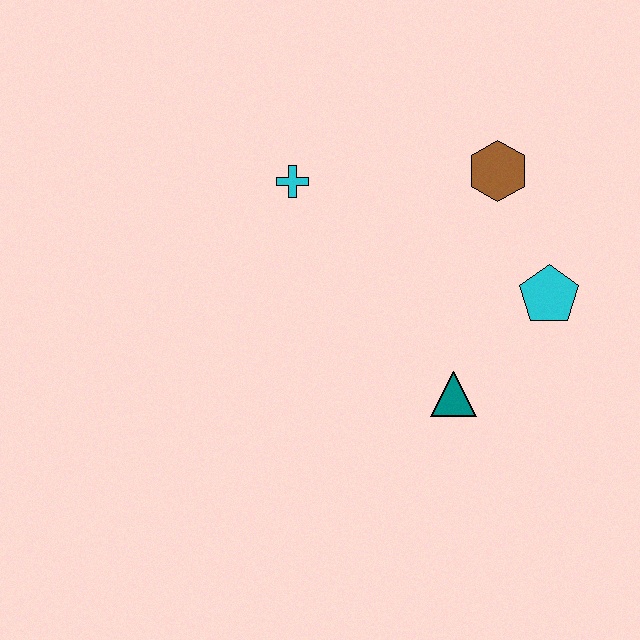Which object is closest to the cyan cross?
The brown hexagon is closest to the cyan cross.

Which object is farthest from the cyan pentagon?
The cyan cross is farthest from the cyan pentagon.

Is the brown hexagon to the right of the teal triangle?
Yes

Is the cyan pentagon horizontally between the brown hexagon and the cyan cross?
No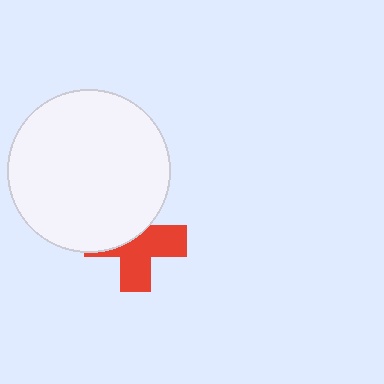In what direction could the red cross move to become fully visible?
The red cross could move down. That would shift it out from behind the white circle entirely.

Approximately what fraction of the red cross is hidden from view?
Roughly 44% of the red cross is hidden behind the white circle.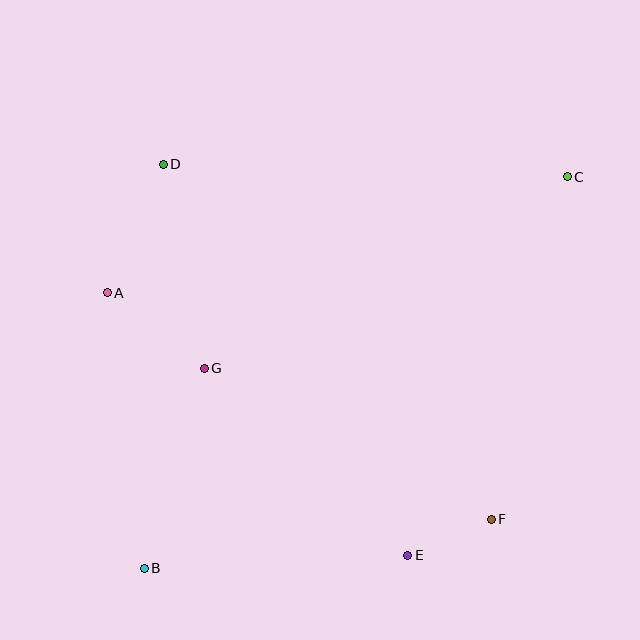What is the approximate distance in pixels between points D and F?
The distance between D and F is approximately 483 pixels.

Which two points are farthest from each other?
Points B and C are farthest from each other.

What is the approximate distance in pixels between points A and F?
The distance between A and F is approximately 446 pixels.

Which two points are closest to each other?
Points E and F are closest to each other.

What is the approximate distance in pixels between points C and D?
The distance between C and D is approximately 404 pixels.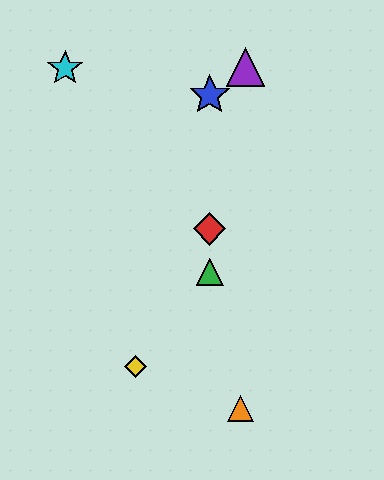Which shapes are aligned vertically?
The red diamond, the blue star, the green triangle are aligned vertically.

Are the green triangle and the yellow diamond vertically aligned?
No, the green triangle is at x≈210 and the yellow diamond is at x≈136.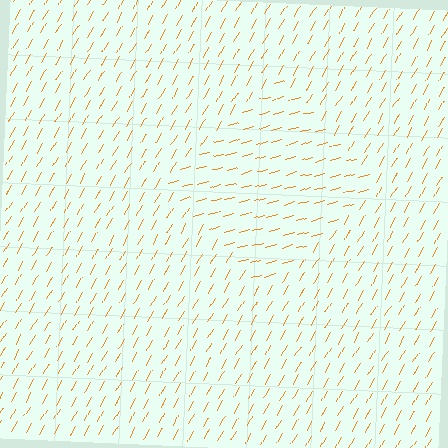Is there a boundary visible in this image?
Yes, there is a texture boundary formed by a change in line orientation.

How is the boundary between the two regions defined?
The boundary is defined purely by a change in line orientation (approximately 45 degrees difference). All lines are the same color and thickness.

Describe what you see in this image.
The image is filled with small orange line segments. A diamond region in the image has lines oriented differently from the surrounding lines, creating a visible texture boundary.